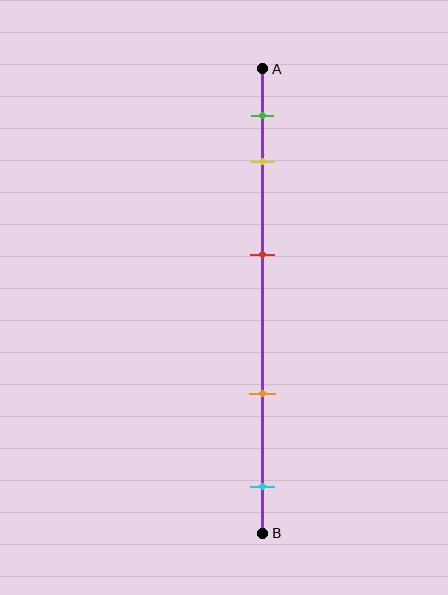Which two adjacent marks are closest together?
The green and yellow marks are the closest adjacent pair.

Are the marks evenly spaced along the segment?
No, the marks are not evenly spaced.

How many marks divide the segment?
There are 5 marks dividing the segment.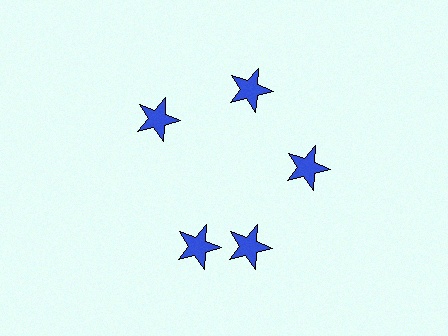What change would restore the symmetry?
The symmetry would be restored by rotating it back into even spacing with its neighbors so that all 5 stars sit at equal angles and equal distance from the center.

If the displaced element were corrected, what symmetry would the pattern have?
It would have 5-fold rotational symmetry — the pattern would map onto itself every 72 degrees.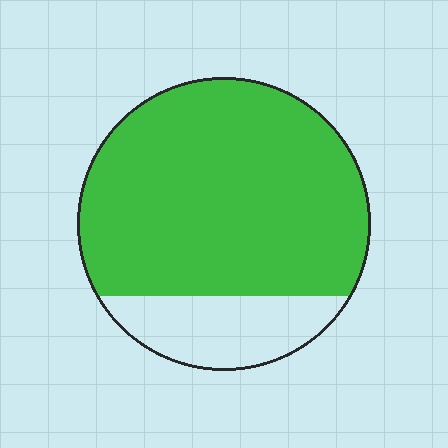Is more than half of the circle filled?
Yes.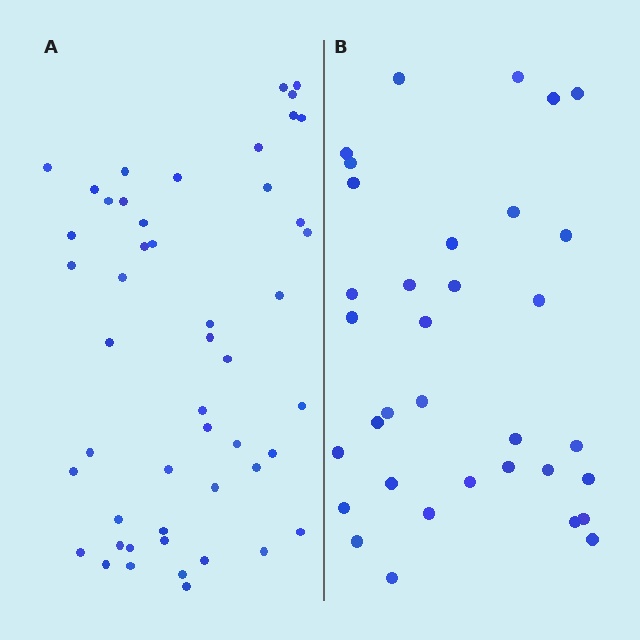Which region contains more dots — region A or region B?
Region A (the left region) has more dots.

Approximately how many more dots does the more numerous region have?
Region A has approximately 15 more dots than region B.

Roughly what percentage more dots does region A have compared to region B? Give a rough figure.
About 45% more.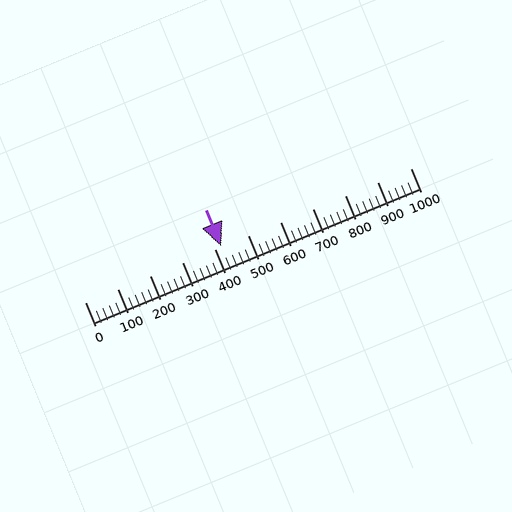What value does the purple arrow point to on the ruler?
The purple arrow points to approximately 420.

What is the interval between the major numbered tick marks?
The major tick marks are spaced 100 units apart.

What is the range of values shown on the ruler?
The ruler shows values from 0 to 1000.